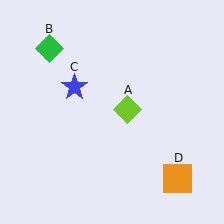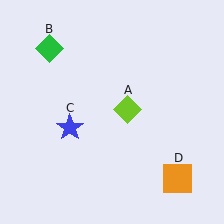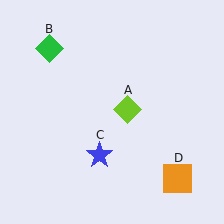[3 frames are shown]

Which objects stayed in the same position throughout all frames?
Lime diamond (object A) and green diamond (object B) and orange square (object D) remained stationary.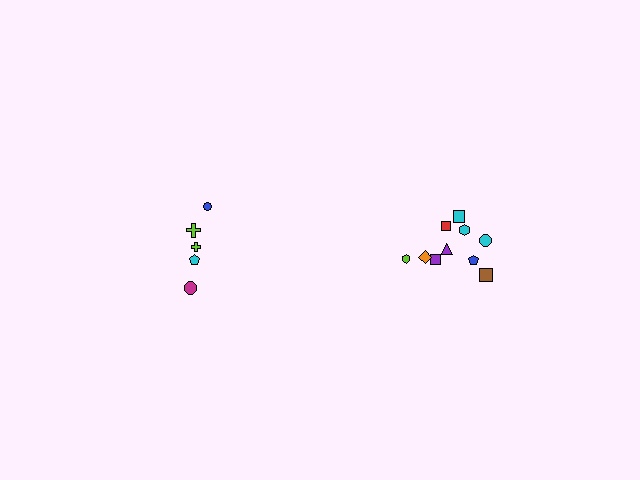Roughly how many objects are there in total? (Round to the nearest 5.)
Roughly 15 objects in total.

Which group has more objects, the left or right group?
The right group.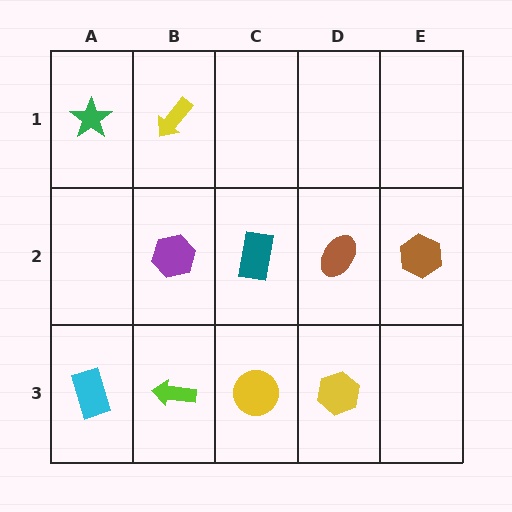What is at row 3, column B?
A lime arrow.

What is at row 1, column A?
A green star.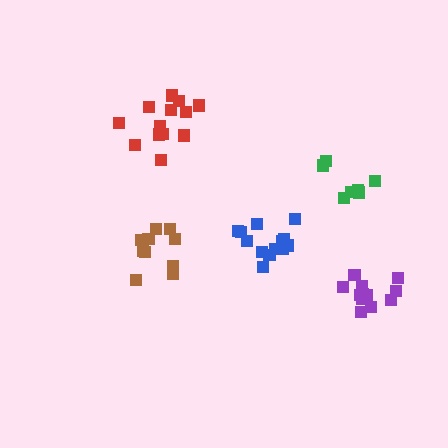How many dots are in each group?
Group 1: 13 dots, Group 2: 13 dots, Group 3: 7 dots, Group 4: 13 dots, Group 5: 10 dots (56 total).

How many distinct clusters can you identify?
There are 5 distinct clusters.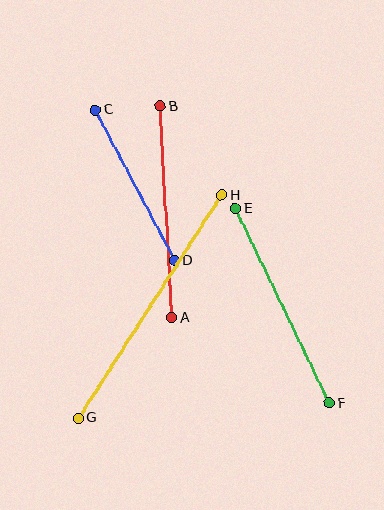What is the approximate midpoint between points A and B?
The midpoint is at approximately (166, 212) pixels.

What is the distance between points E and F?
The distance is approximately 216 pixels.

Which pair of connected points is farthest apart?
Points G and H are farthest apart.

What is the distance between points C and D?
The distance is approximately 170 pixels.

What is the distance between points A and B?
The distance is approximately 212 pixels.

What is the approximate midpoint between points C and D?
The midpoint is at approximately (135, 185) pixels.